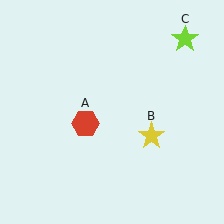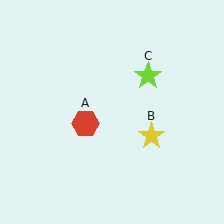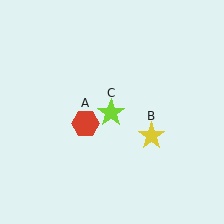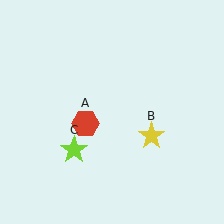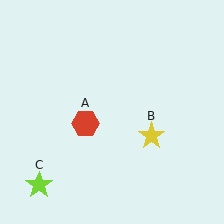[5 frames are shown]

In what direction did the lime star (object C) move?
The lime star (object C) moved down and to the left.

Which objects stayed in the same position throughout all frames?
Red hexagon (object A) and yellow star (object B) remained stationary.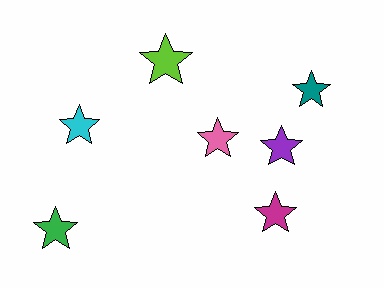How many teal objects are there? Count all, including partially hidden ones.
There is 1 teal object.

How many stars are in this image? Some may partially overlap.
There are 7 stars.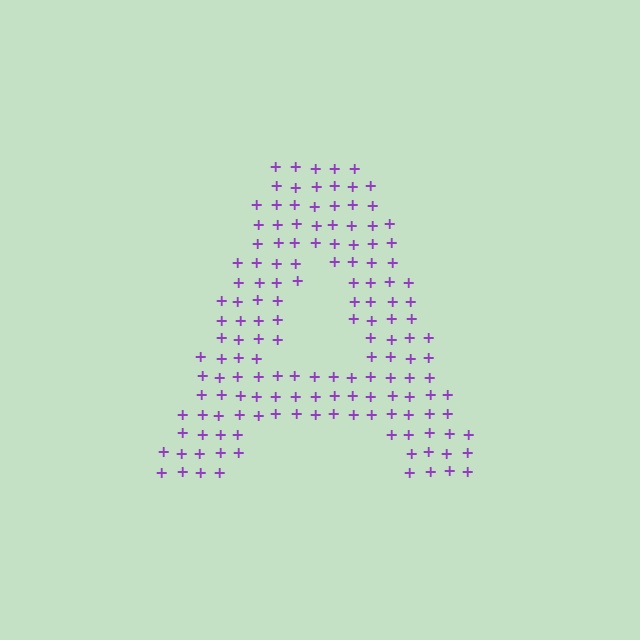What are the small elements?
The small elements are plus signs.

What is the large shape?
The large shape is the letter A.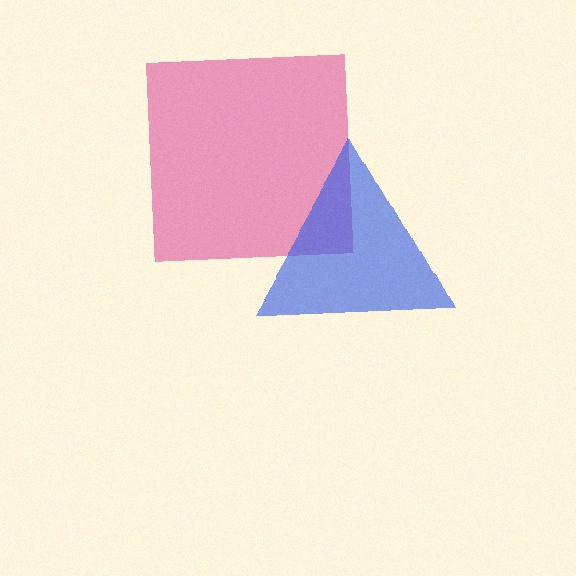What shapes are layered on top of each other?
The layered shapes are: a magenta square, a blue triangle.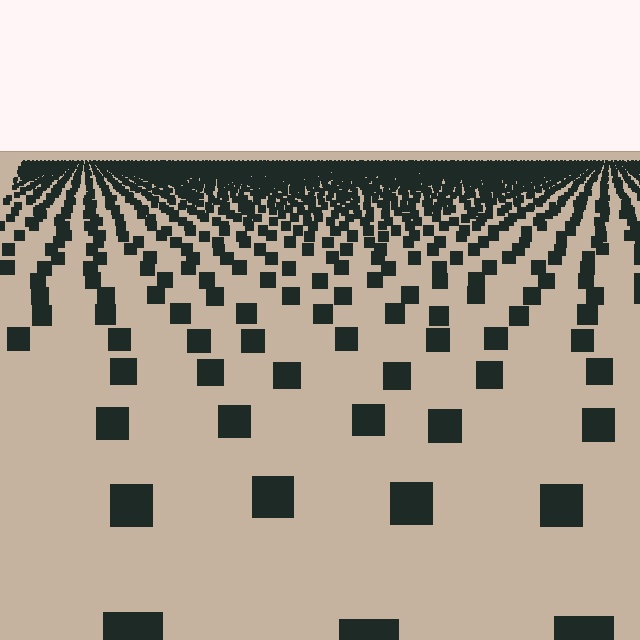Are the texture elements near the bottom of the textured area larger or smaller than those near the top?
Larger. Near the bottom, elements are closer to the viewer and appear at a bigger on-screen size.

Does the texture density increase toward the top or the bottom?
Density increases toward the top.